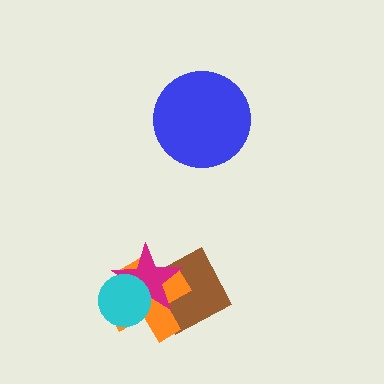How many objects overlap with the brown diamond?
2 objects overlap with the brown diamond.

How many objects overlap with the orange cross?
3 objects overlap with the orange cross.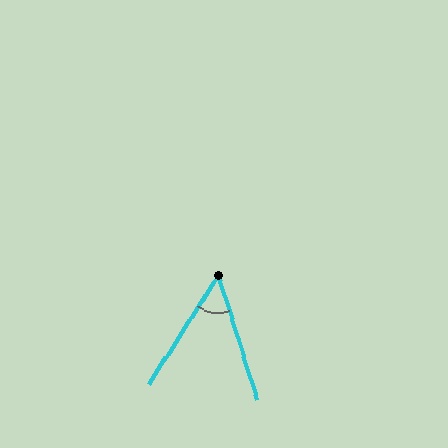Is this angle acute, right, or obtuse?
It is acute.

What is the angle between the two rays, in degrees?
Approximately 50 degrees.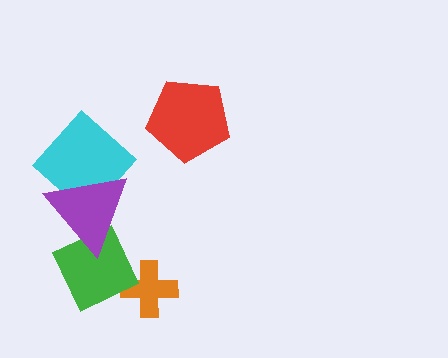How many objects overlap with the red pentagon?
0 objects overlap with the red pentagon.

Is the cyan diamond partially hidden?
Yes, it is partially covered by another shape.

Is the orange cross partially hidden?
Yes, it is partially covered by another shape.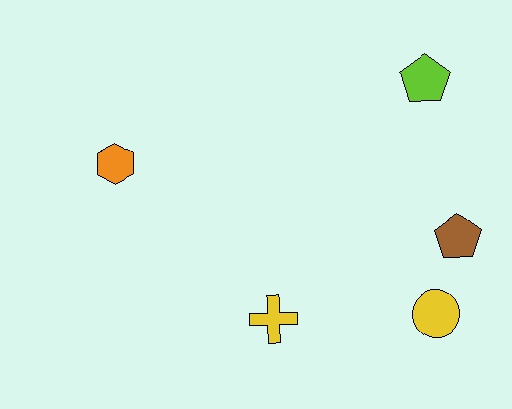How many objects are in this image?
There are 5 objects.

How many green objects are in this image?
There are no green objects.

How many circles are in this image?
There is 1 circle.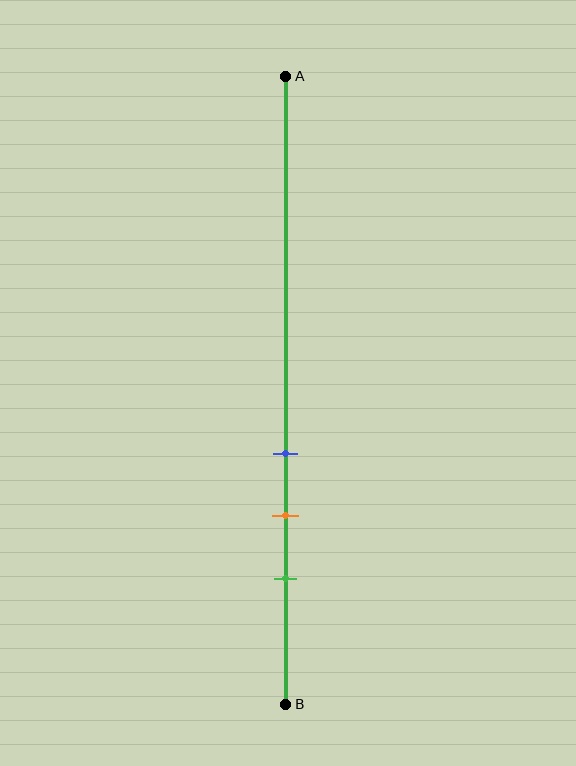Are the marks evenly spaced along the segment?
Yes, the marks are approximately evenly spaced.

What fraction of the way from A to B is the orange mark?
The orange mark is approximately 70% (0.7) of the way from A to B.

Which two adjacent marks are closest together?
The blue and orange marks are the closest adjacent pair.